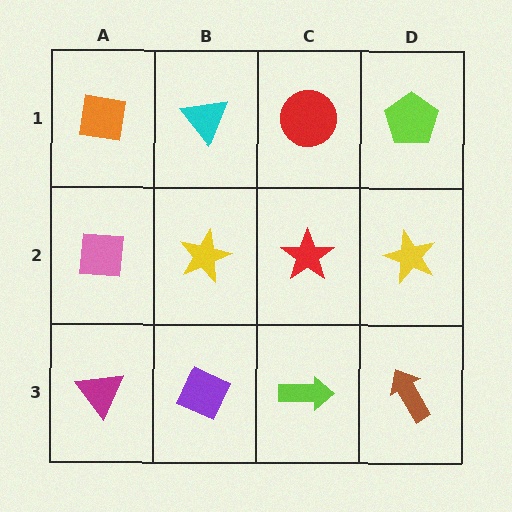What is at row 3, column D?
A brown arrow.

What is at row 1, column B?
A cyan triangle.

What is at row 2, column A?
A pink square.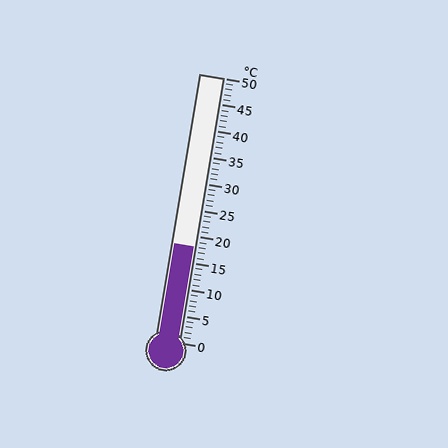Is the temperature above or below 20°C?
The temperature is below 20°C.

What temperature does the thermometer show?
The thermometer shows approximately 18°C.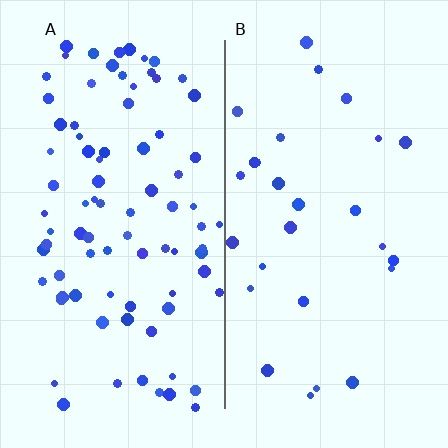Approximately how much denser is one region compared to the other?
Approximately 3.1× — region A over region B.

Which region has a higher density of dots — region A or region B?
A (the left).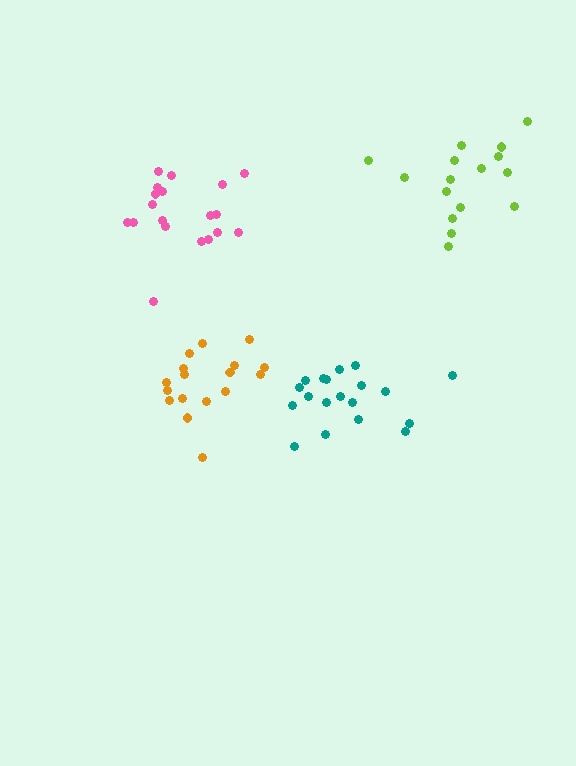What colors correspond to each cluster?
The clusters are colored: lime, pink, orange, teal.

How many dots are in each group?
Group 1: 16 dots, Group 2: 19 dots, Group 3: 17 dots, Group 4: 19 dots (71 total).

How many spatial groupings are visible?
There are 4 spatial groupings.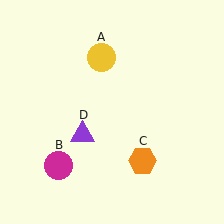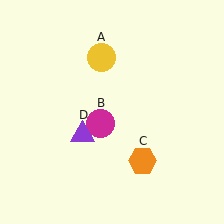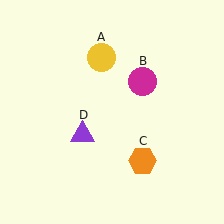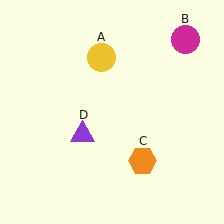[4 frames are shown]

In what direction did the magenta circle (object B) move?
The magenta circle (object B) moved up and to the right.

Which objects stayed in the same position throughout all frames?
Yellow circle (object A) and orange hexagon (object C) and purple triangle (object D) remained stationary.